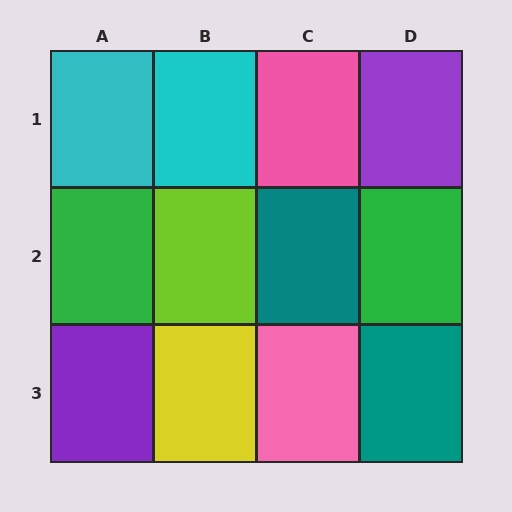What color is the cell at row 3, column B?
Yellow.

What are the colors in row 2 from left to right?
Green, lime, teal, green.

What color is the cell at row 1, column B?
Cyan.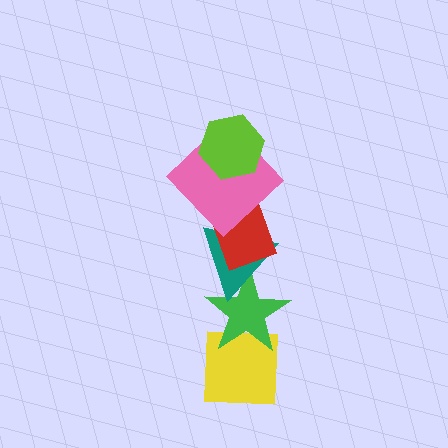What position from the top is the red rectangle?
The red rectangle is 3rd from the top.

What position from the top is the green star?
The green star is 5th from the top.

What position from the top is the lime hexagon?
The lime hexagon is 1st from the top.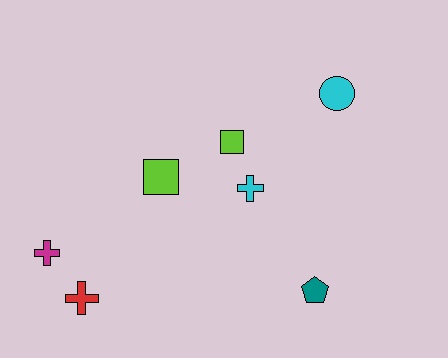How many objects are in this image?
There are 7 objects.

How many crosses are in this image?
There are 3 crosses.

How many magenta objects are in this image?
There is 1 magenta object.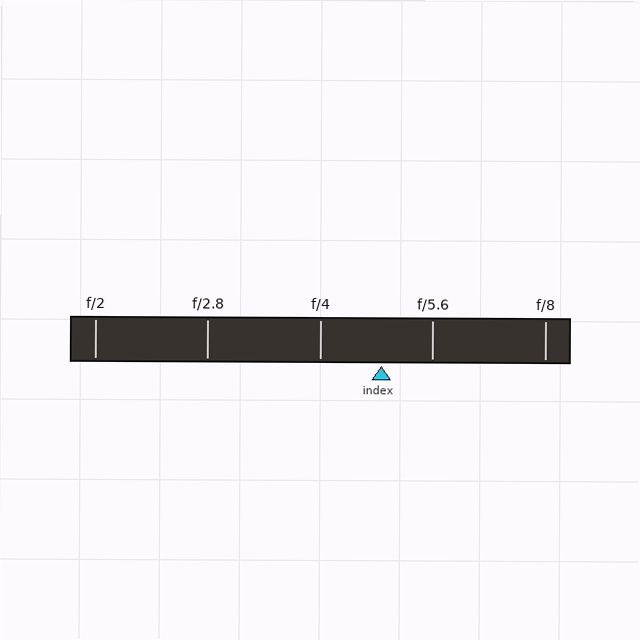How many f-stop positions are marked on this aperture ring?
There are 5 f-stop positions marked.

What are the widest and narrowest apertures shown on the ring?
The widest aperture shown is f/2 and the narrowest is f/8.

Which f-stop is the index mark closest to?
The index mark is closest to f/5.6.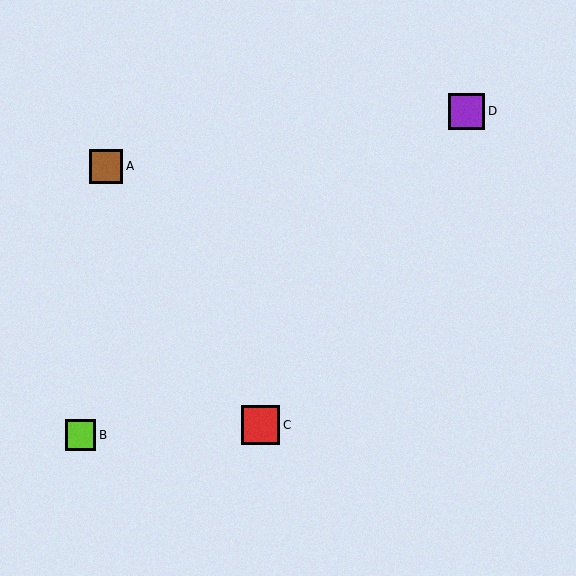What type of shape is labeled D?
Shape D is a purple square.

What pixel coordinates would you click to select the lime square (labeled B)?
Click at (80, 435) to select the lime square B.